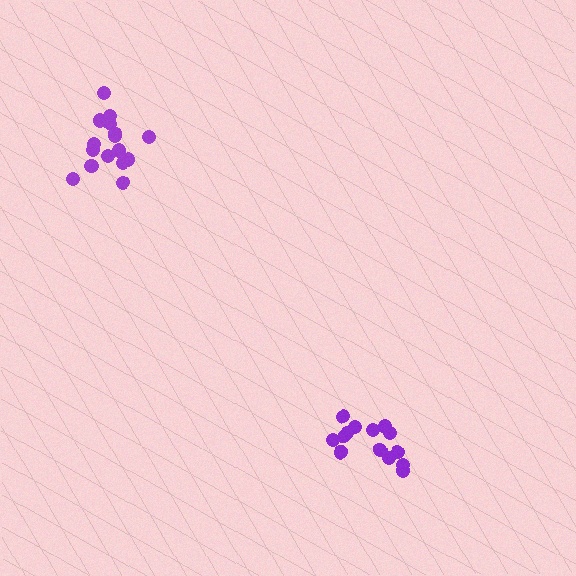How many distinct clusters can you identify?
There are 2 distinct clusters.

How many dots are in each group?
Group 1: 16 dots, Group 2: 14 dots (30 total).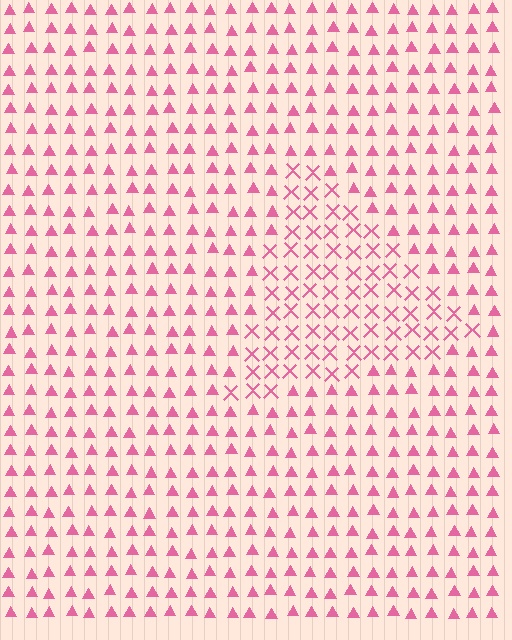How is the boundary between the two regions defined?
The boundary is defined by a change in element shape: X marks inside vs. triangles outside. All elements share the same color and spacing.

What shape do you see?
I see a triangle.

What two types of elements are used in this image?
The image uses X marks inside the triangle region and triangles outside it.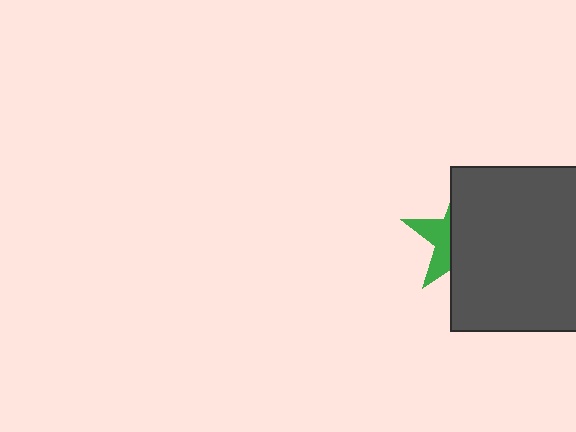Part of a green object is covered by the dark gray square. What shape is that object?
It is a star.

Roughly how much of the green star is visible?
A small part of it is visible (roughly 34%).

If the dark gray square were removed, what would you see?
You would see the complete green star.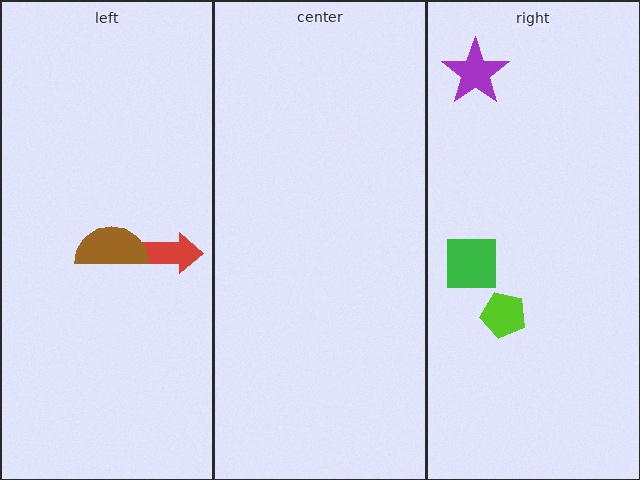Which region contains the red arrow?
The left region.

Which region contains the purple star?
The right region.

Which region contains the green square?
The right region.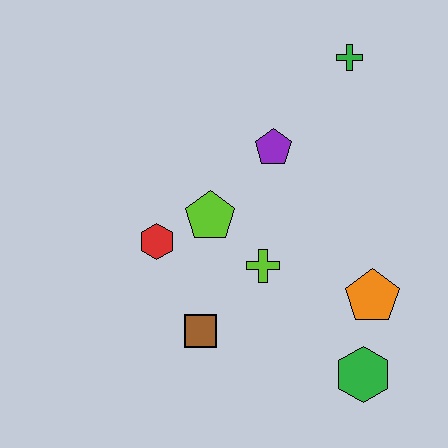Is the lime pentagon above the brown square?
Yes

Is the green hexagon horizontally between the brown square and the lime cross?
No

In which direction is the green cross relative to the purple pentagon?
The green cross is above the purple pentagon.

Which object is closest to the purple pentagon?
The lime pentagon is closest to the purple pentagon.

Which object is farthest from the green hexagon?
The green cross is farthest from the green hexagon.